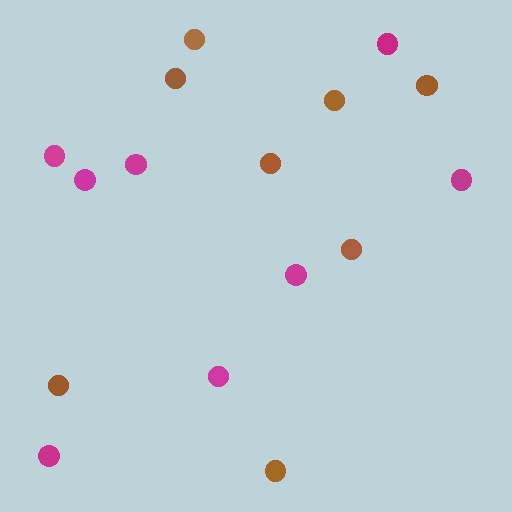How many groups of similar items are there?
There are 2 groups: one group of brown circles (8) and one group of magenta circles (8).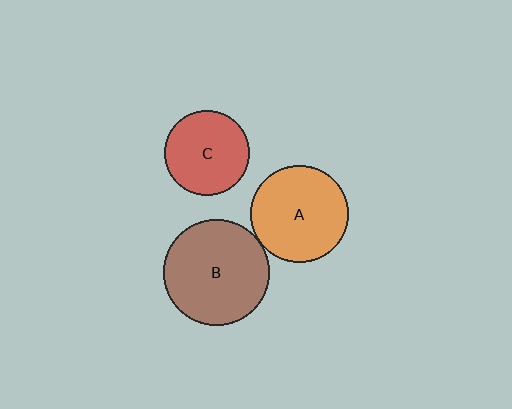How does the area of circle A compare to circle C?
Approximately 1.3 times.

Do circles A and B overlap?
Yes.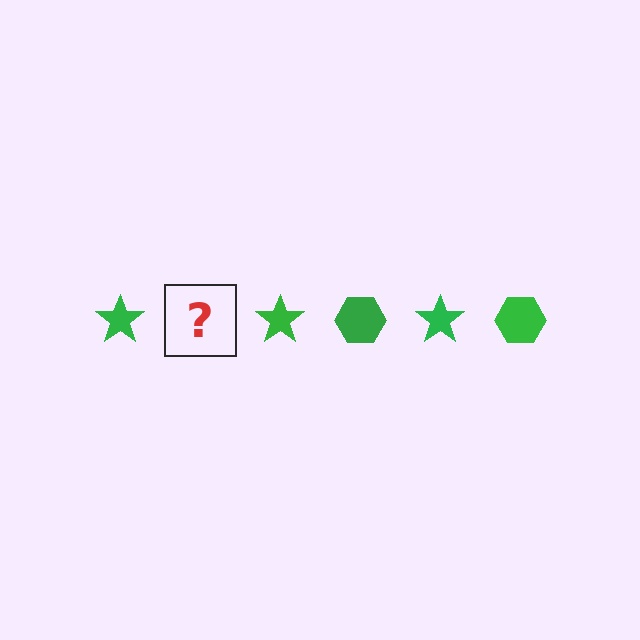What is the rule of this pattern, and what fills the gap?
The rule is that the pattern cycles through star, hexagon shapes in green. The gap should be filled with a green hexagon.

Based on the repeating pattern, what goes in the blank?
The blank should be a green hexagon.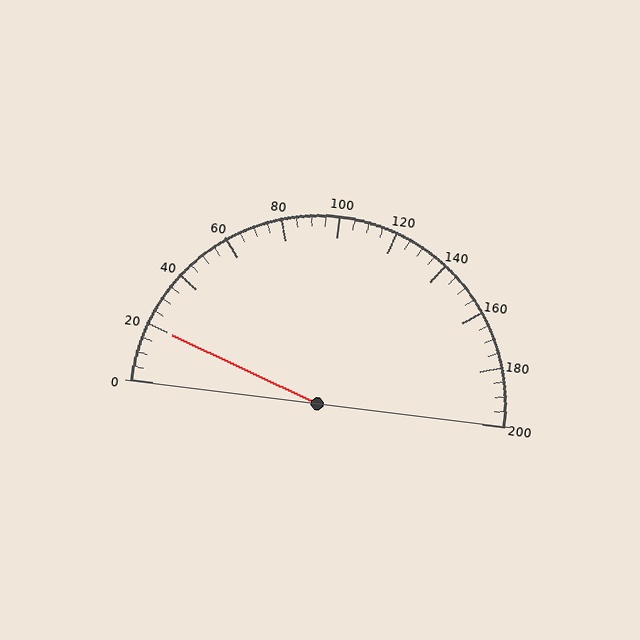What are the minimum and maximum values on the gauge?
The gauge ranges from 0 to 200.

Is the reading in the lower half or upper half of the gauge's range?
The reading is in the lower half of the range (0 to 200).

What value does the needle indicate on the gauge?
The needle indicates approximately 20.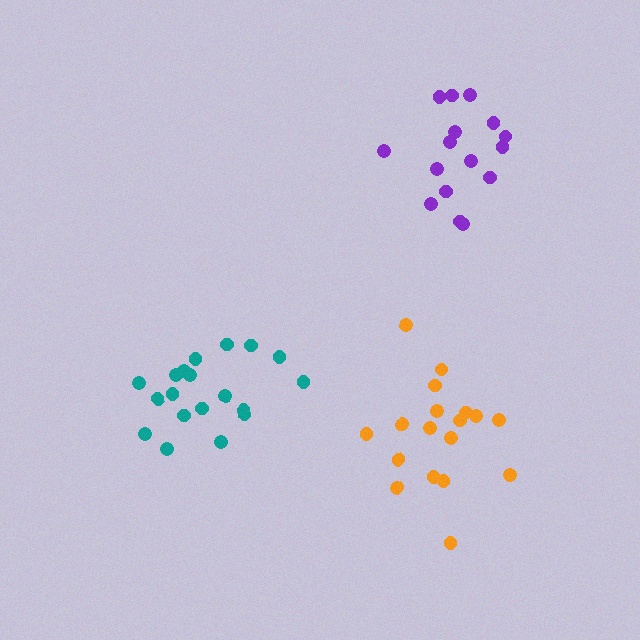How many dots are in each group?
Group 1: 18 dots, Group 2: 16 dots, Group 3: 19 dots (53 total).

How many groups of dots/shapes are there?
There are 3 groups.